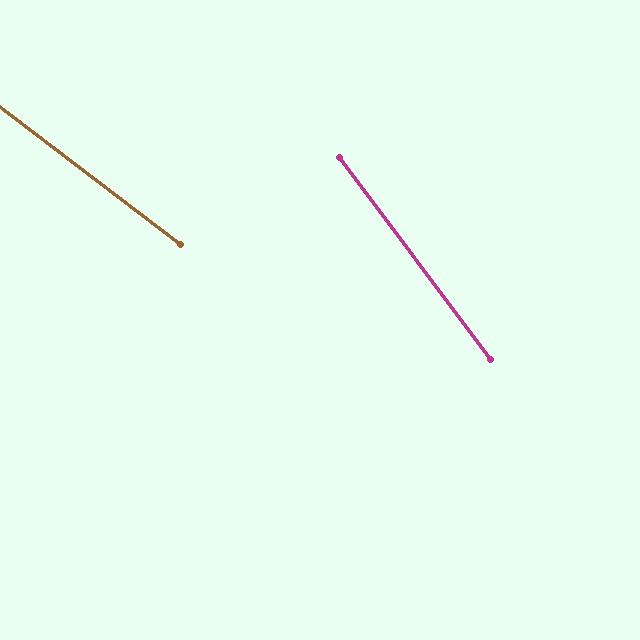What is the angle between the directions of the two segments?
Approximately 16 degrees.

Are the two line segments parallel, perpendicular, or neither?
Neither parallel nor perpendicular — they differ by about 16°.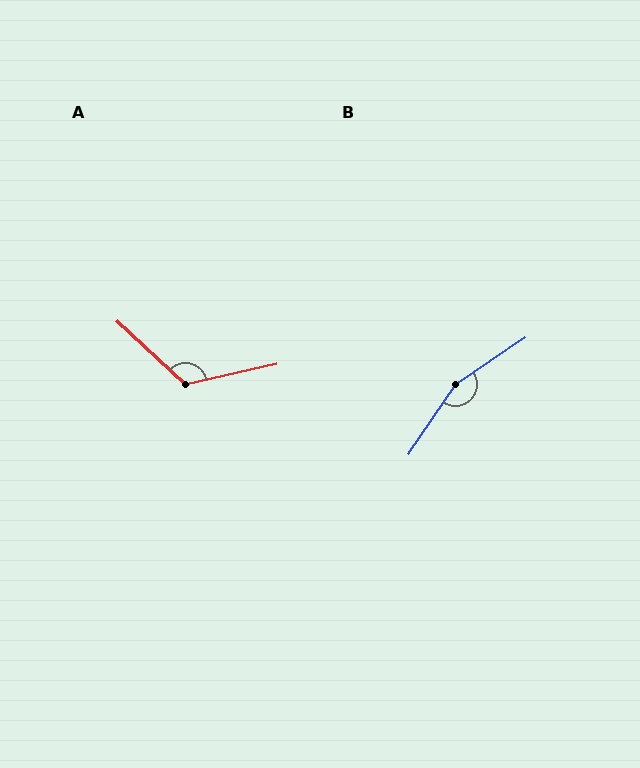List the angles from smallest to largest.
A (124°), B (158°).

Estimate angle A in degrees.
Approximately 124 degrees.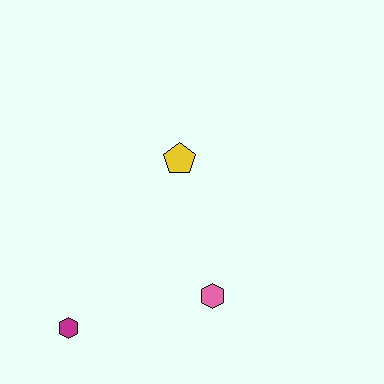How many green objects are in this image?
There are no green objects.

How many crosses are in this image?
There are no crosses.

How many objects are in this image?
There are 3 objects.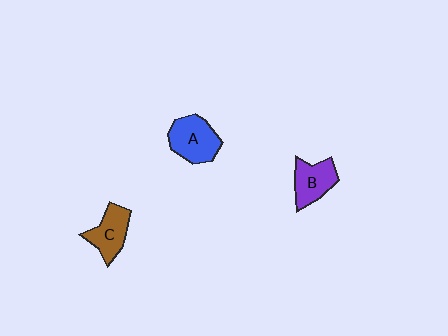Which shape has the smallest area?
Shape C (brown).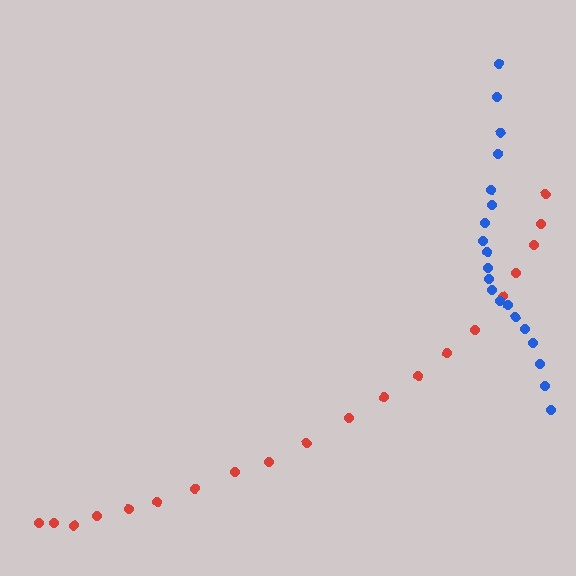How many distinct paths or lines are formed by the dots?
There are 2 distinct paths.